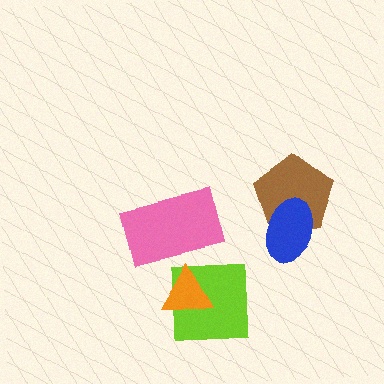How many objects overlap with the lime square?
1 object overlaps with the lime square.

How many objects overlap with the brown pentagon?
1 object overlaps with the brown pentagon.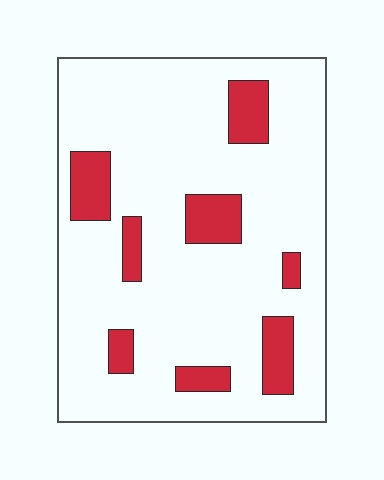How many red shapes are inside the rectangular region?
8.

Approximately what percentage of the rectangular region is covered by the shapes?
Approximately 15%.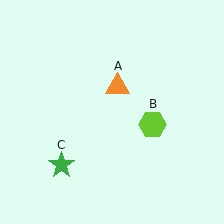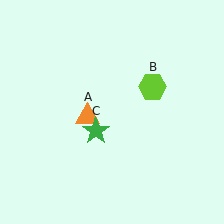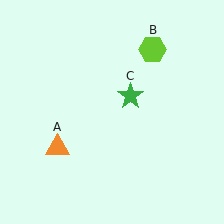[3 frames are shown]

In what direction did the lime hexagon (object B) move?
The lime hexagon (object B) moved up.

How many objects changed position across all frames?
3 objects changed position: orange triangle (object A), lime hexagon (object B), green star (object C).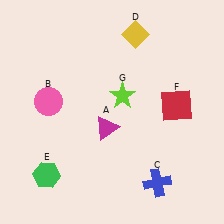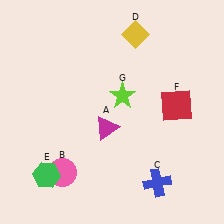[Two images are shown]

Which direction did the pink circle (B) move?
The pink circle (B) moved down.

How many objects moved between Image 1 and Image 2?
1 object moved between the two images.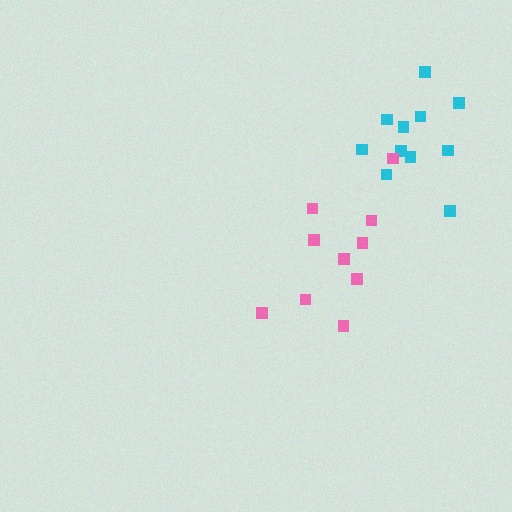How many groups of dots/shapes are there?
There are 2 groups.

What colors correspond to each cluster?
The clusters are colored: cyan, pink.